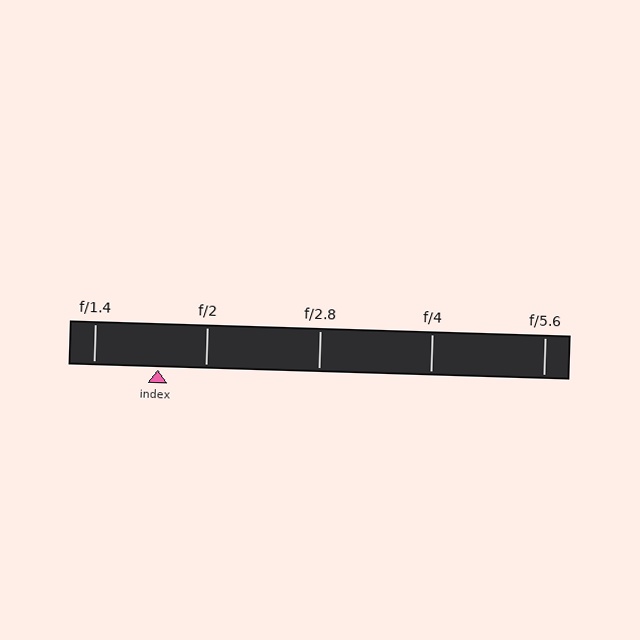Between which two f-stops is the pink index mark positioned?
The index mark is between f/1.4 and f/2.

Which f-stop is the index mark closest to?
The index mark is closest to f/2.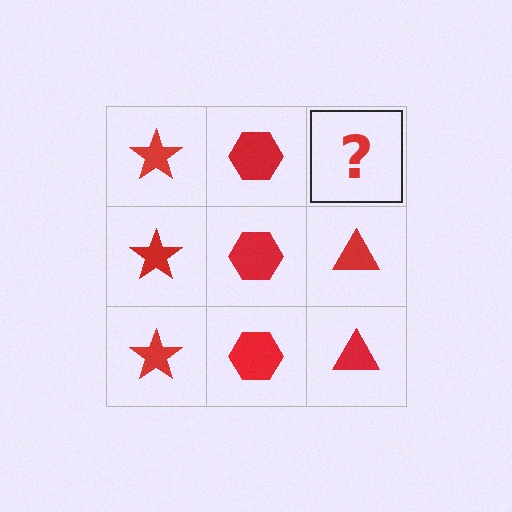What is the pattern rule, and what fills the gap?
The rule is that each column has a consistent shape. The gap should be filled with a red triangle.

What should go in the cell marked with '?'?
The missing cell should contain a red triangle.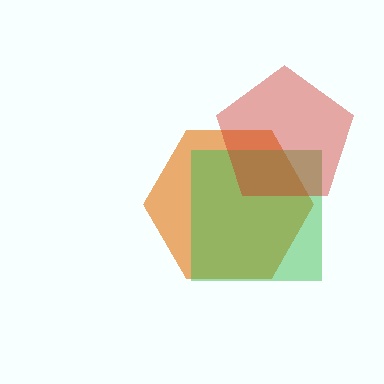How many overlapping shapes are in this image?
There are 3 overlapping shapes in the image.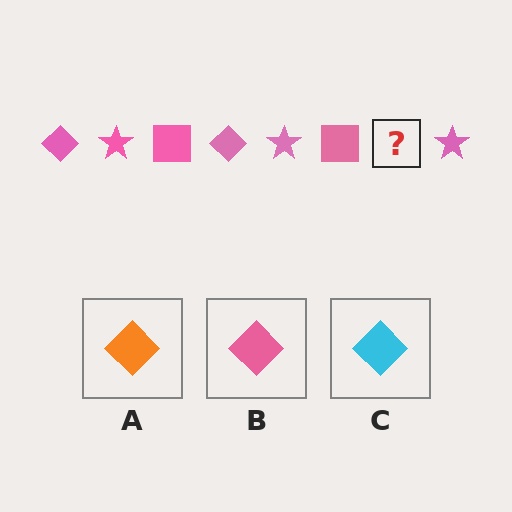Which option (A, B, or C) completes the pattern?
B.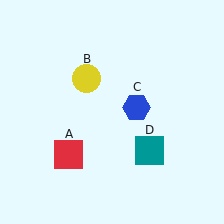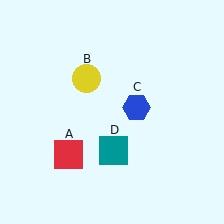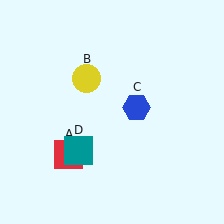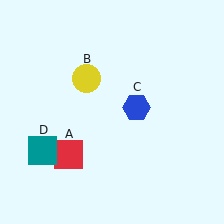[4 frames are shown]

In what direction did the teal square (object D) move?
The teal square (object D) moved left.